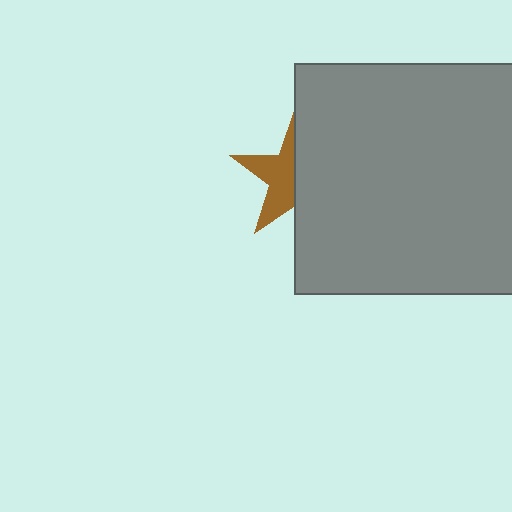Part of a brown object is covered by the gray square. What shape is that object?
It is a star.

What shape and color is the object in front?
The object in front is a gray square.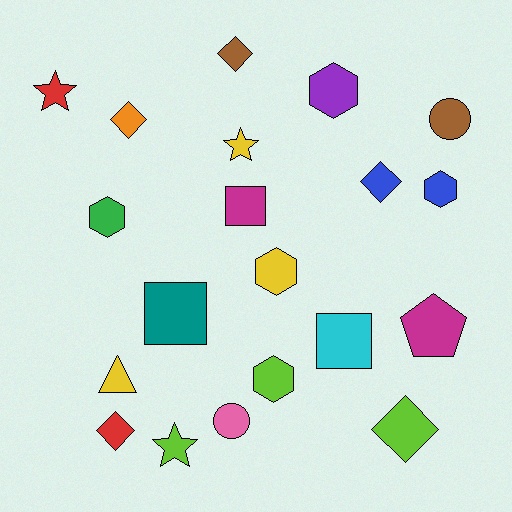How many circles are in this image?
There are 2 circles.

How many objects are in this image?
There are 20 objects.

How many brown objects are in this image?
There are 2 brown objects.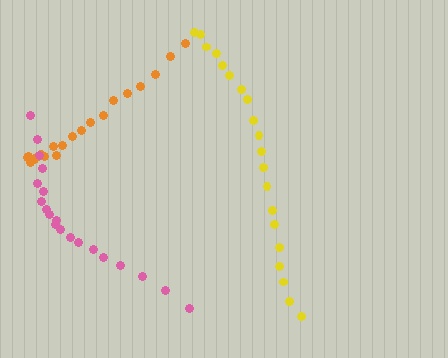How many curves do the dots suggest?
There are 3 distinct paths.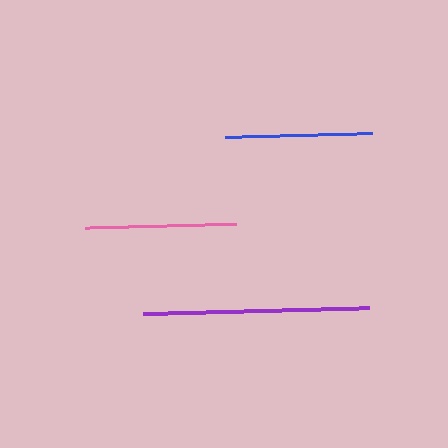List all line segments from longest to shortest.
From longest to shortest: purple, pink, blue.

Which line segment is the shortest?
The blue line is the shortest at approximately 147 pixels.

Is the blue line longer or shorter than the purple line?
The purple line is longer than the blue line.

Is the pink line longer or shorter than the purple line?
The purple line is longer than the pink line.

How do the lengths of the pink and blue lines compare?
The pink and blue lines are approximately the same length.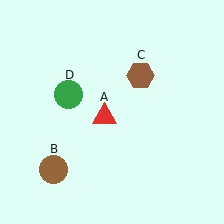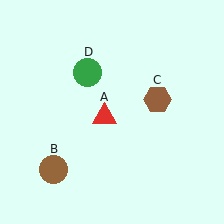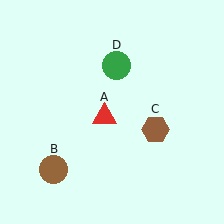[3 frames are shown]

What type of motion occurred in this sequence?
The brown hexagon (object C), green circle (object D) rotated clockwise around the center of the scene.